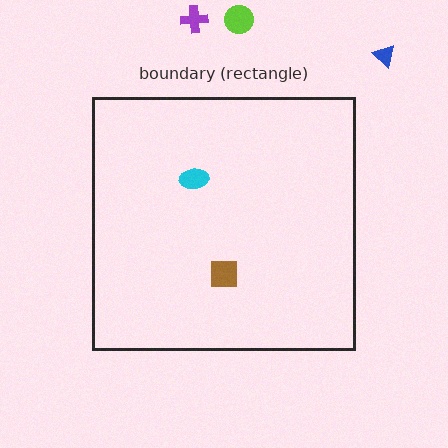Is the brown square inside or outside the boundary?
Inside.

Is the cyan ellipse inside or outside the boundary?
Inside.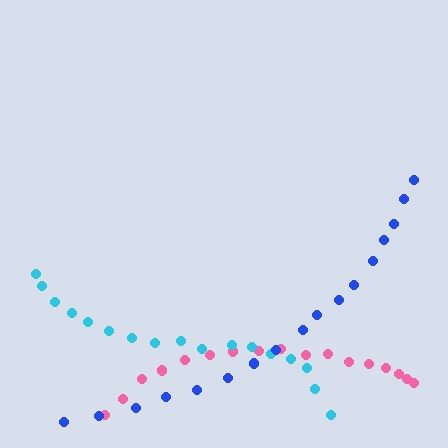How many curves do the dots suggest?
There are 3 distinct paths.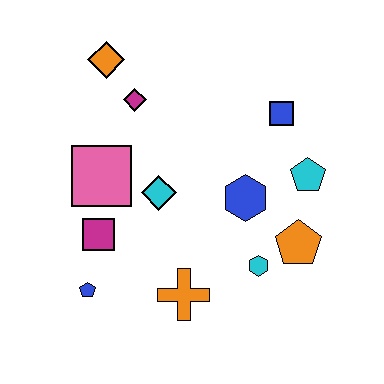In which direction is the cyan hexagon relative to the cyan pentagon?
The cyan hexagon is below the cyan pentagon.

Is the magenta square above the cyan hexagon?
Yes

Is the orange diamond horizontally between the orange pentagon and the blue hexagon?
No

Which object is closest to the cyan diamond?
The pink square is closest to the cyan diamond.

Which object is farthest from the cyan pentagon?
The blue pentagon is farthest from the cyan pentagon.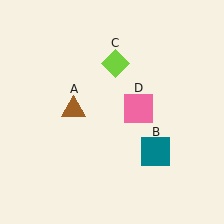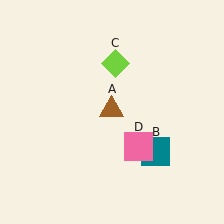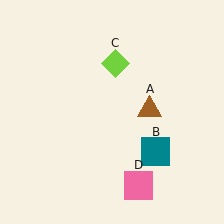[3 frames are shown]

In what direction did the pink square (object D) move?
The pink square (object D) moved down.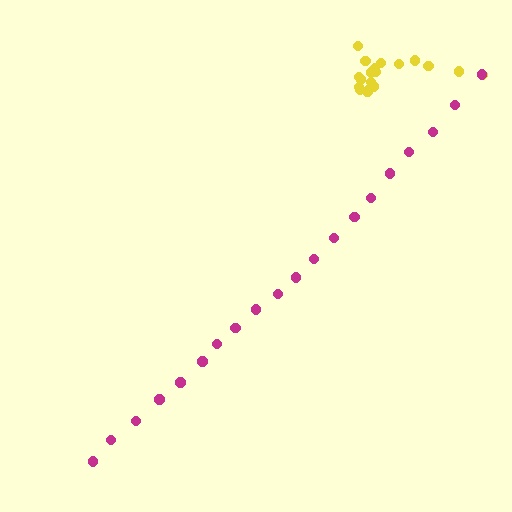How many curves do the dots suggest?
There are 2 distinct paths.